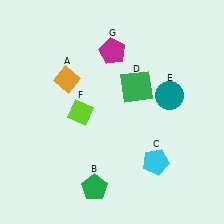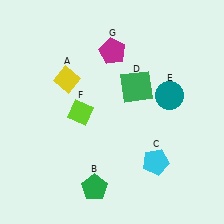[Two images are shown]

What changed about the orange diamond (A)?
In Image 1, A is orange. In Image 2, it changed to yellow.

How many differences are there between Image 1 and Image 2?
There is 1 difference between the two images.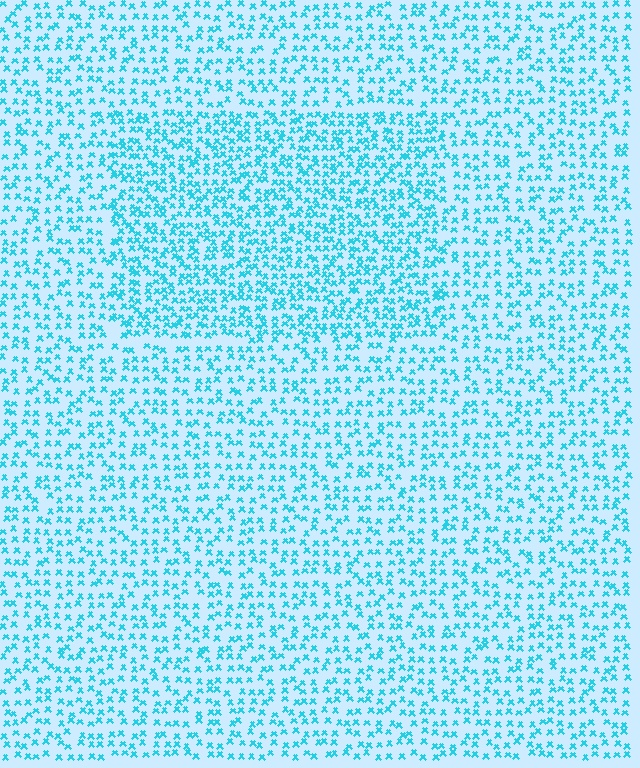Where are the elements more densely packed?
The elements are more densely packed inside the rectangle boundary.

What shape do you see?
I see a rectangle.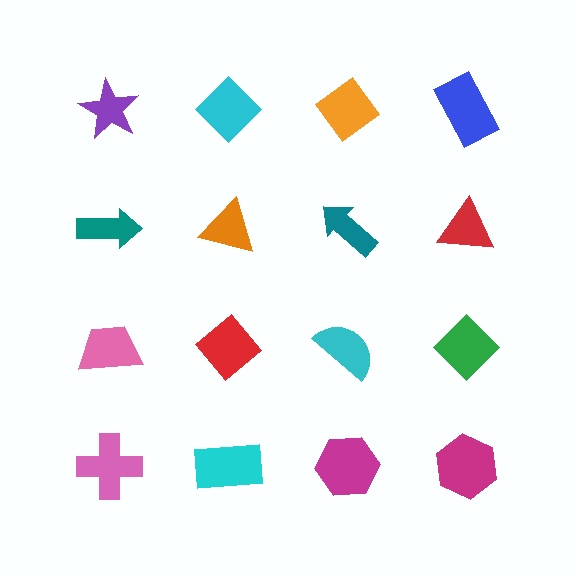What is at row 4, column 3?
A magenta hexagon.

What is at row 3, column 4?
A green diamond.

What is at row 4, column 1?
A pink cross.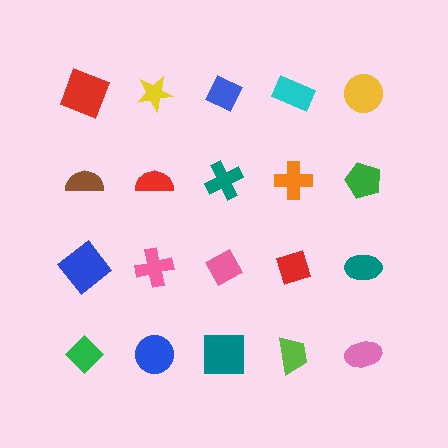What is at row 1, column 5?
A yellow circle.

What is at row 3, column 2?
A pink cross.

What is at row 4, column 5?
A pink ellipse.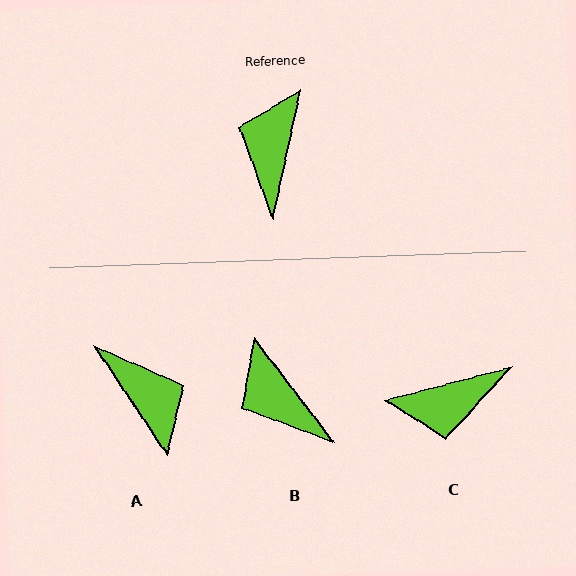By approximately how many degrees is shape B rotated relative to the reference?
Approximately 49 degrees counter-clockwise.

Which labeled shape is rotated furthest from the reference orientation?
A, about 134 degrees away.